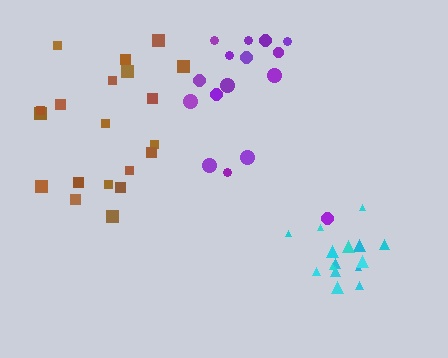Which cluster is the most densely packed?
Cyan.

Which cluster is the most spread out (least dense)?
Purple.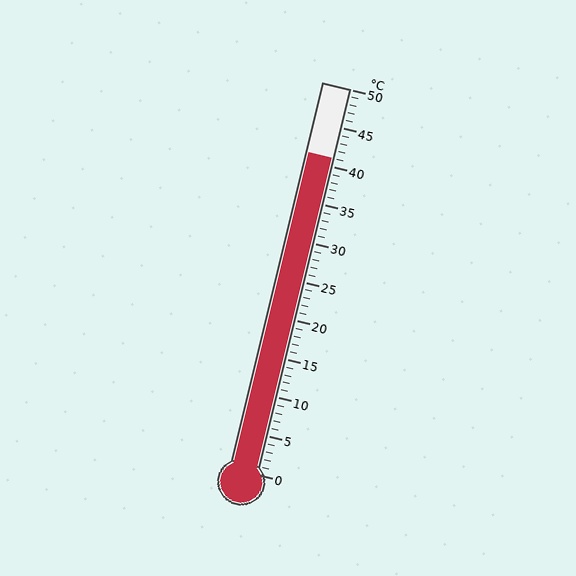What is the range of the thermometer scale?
The thermometer scale ranges from 0°C to 50°C.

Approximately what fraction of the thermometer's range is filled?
The thermometer is filled to approximately 80% of its range.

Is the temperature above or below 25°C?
The temperature is above 25°C.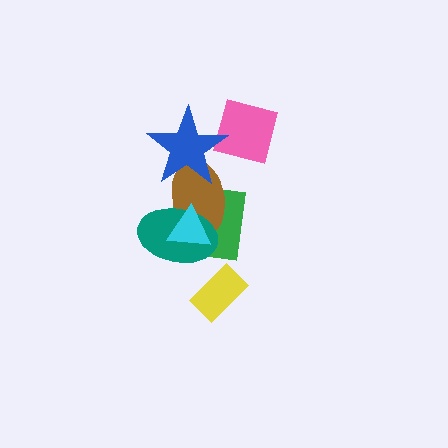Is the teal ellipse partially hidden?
Yes, it is partially covered by another shape.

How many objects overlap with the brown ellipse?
4 objects overlap with the brown ellipse.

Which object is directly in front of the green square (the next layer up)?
The brown ellipse is directly in front of the green square.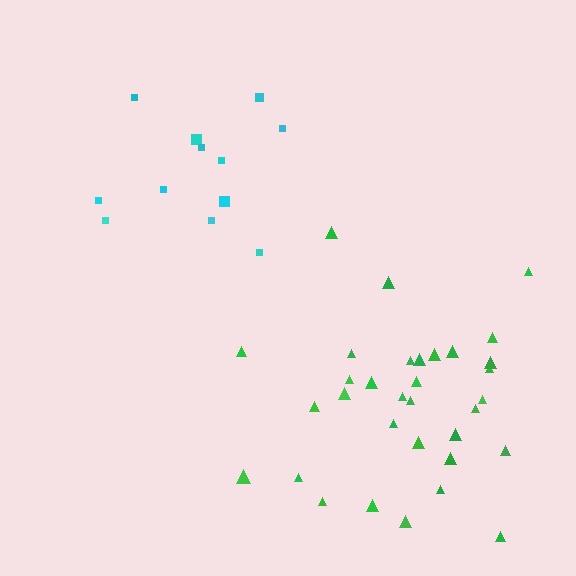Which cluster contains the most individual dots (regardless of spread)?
Green (33).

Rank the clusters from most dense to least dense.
green, cyan.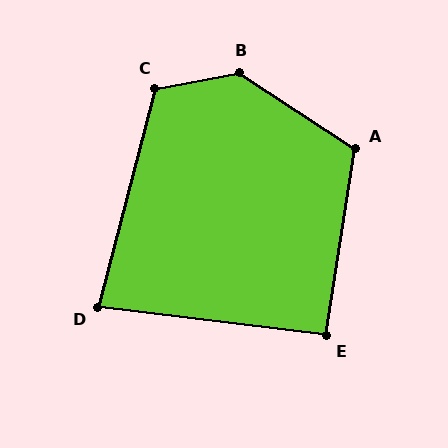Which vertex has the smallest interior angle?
D, at approximately 82 degrees.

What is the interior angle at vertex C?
Approximately 115 degrees (obtuse).